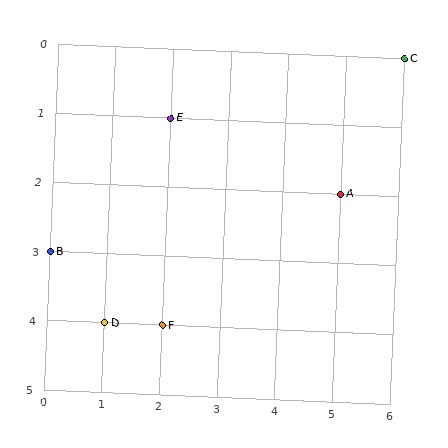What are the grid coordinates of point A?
Point A is at grid coordinates (5, 2).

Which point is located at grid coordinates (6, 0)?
Point C is at (6, 0).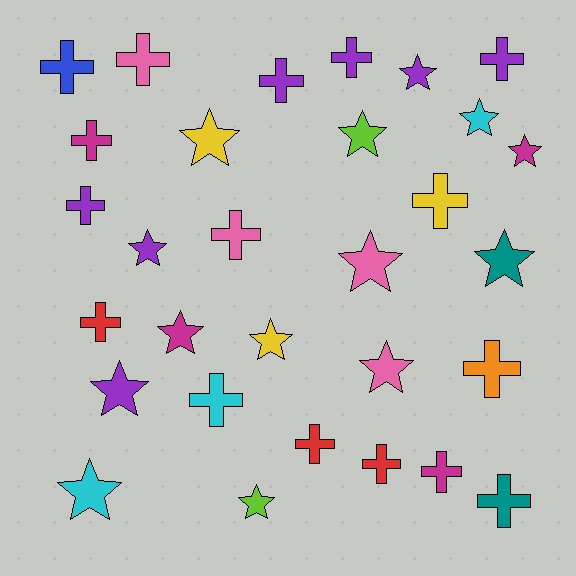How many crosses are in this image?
There are 16 crosses.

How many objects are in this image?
There are 30 objects.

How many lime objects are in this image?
There are 2 lime objects.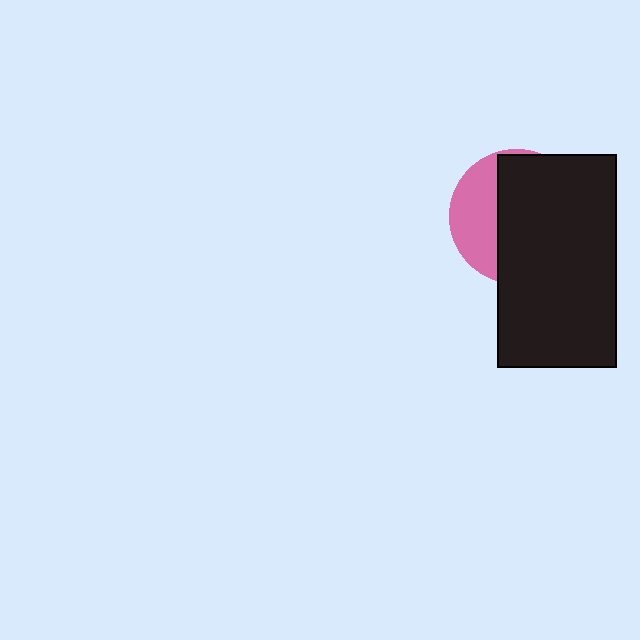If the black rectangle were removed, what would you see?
You would see the complete pink circle.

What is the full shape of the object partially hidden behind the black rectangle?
The partially hidden object is a pink circle.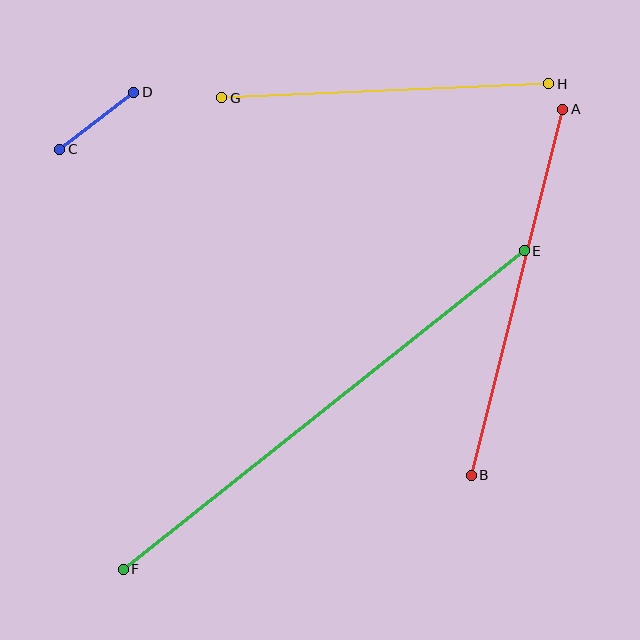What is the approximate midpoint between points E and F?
The midpoint is at approximately (324, 410) pixels.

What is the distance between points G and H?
The distance is approximately 327 pixels.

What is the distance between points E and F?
The distance is approximately 512 pixels.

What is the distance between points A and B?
The distance is approximately 377 pixels.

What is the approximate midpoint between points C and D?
The midpoint is at approximately (97, 121) pixels.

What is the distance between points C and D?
The distance is approximately 94 pixels.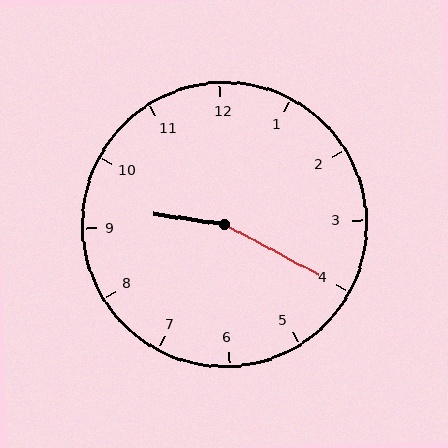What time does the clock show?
9:20.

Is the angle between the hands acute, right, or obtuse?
It is obtuse.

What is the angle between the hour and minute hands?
Approximately 160 degrees.